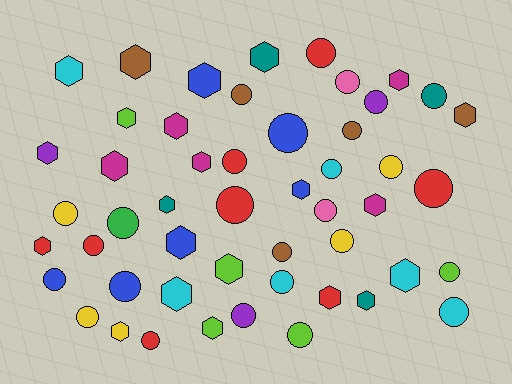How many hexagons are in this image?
There are 23 hexagons.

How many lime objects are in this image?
There are 5 lime objects.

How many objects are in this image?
There are 50 objects.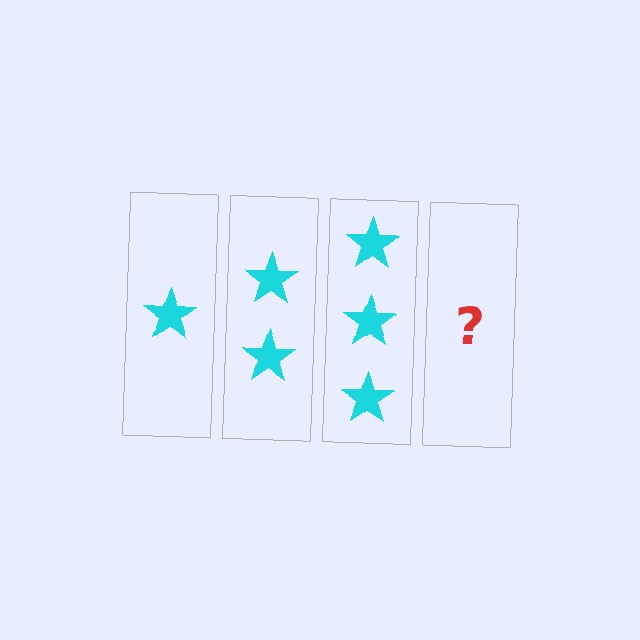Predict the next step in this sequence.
The next step is 4 stars.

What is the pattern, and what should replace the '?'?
The pattern is that each step adds one more star. The '?' should be 4 stars.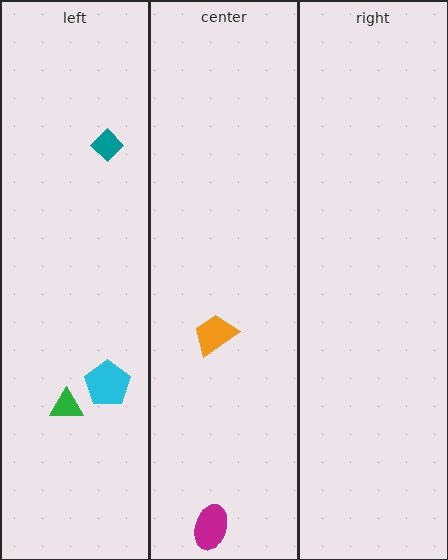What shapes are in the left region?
The cyan pentagon, the teal diamond, the green triangle.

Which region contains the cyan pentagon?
The left region.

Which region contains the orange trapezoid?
The center region.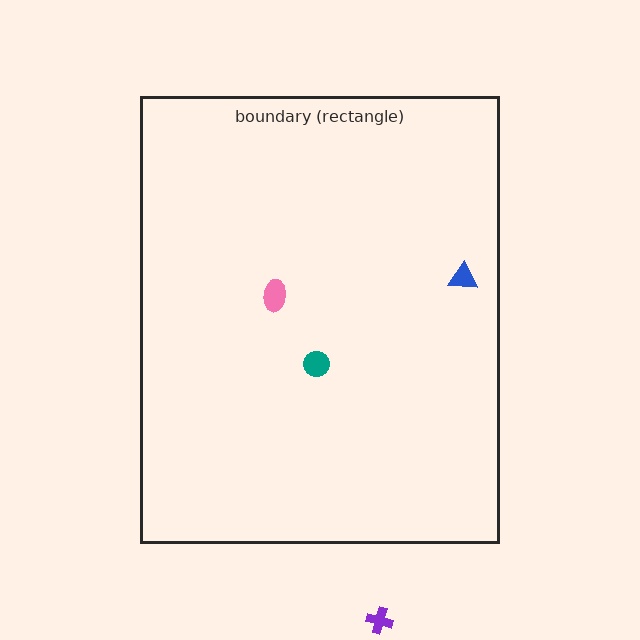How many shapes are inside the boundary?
3 inside, 1 outside.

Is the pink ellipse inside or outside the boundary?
Inside.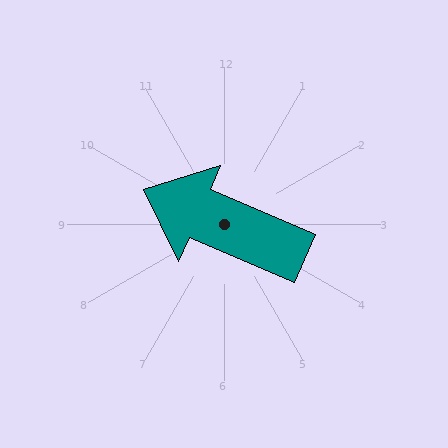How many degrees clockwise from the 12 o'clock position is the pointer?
Approximately 293 degrees.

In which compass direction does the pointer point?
Northwest.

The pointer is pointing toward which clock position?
Roughly 10 o'clock.